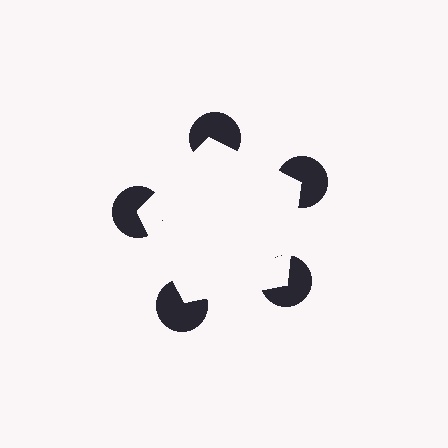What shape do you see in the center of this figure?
An illusory pentagon — its edges are inferred from the aligned wedge cuts in the pac-man discs, not physically drawn.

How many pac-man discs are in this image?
There are 5 — one at each vertex of the illusory pentagon.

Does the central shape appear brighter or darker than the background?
It typically appears slightly brighter than the background, even though no actual brightness change is drawn.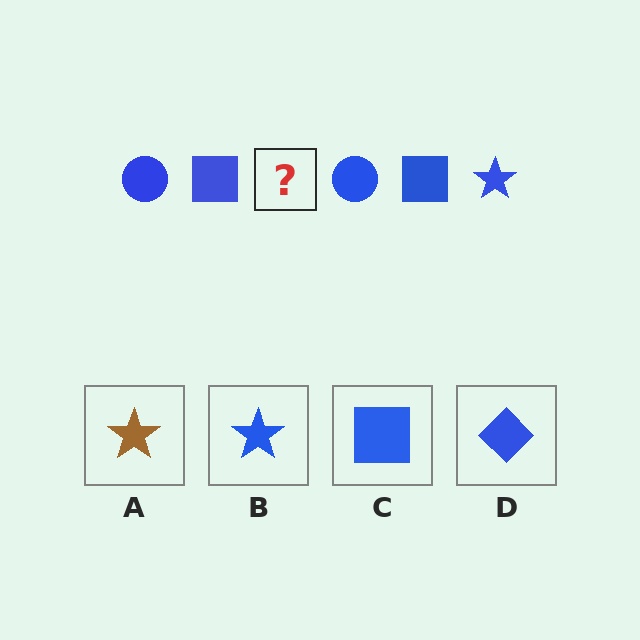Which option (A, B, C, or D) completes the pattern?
B.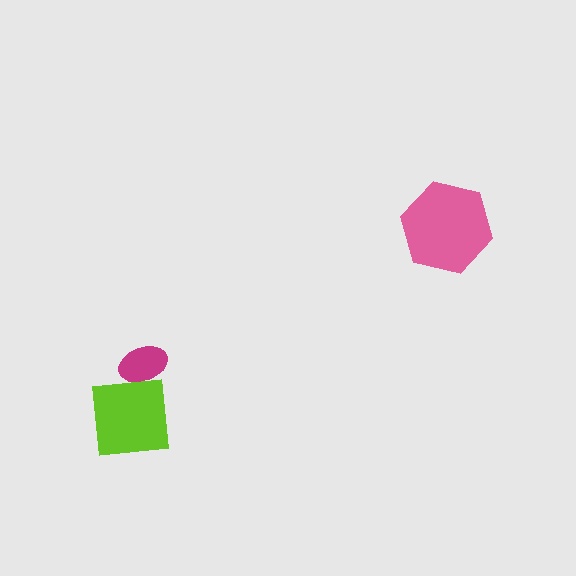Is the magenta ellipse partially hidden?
Yes, it is partially covered by another shape.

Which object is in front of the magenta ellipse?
The lime square is in front of the magenta ellipse.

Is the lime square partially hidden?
No, no other shape covers it.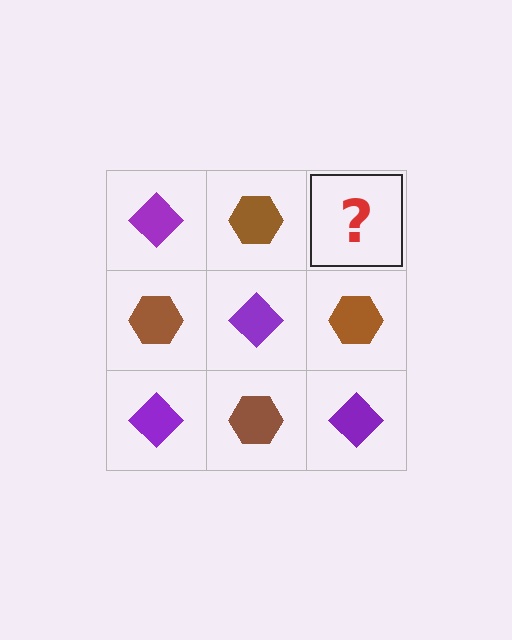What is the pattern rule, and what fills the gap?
The rule is that it alternates purple diamond and brown hexagon in a checkerboard pattern. The gap should be filled with a purple diamond.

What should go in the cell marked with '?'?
The missing cell should contain a purple diamond.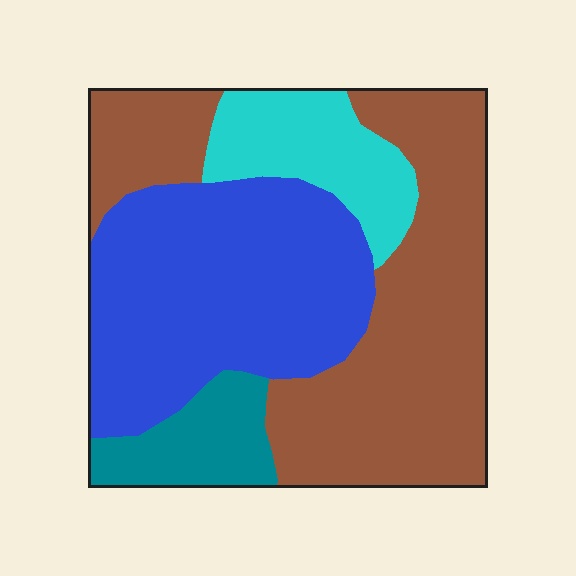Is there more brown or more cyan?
Brown.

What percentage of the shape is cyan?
Cyan takes up less than a sixth of the shape.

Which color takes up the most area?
Brown, at roughly 45%.